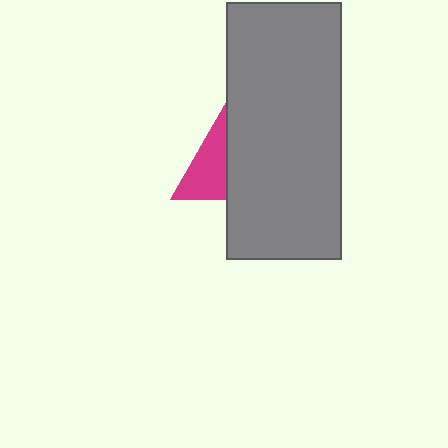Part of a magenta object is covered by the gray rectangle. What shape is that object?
It is a triangle.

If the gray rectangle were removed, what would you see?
You would see the complete magenta triangle.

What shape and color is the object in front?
The object in front is a gray rectangle.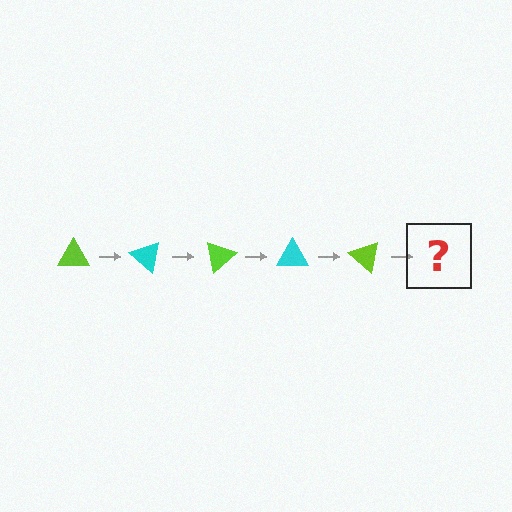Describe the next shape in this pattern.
It should be a cyan triangle, rotated 200 degrees from the start.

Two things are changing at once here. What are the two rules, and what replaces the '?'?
The two rules are that it rotates 40 degrees each step and the color cycles through lime and cyan. The '?' should be a cyan triangle, rotated 200 degrees from the start.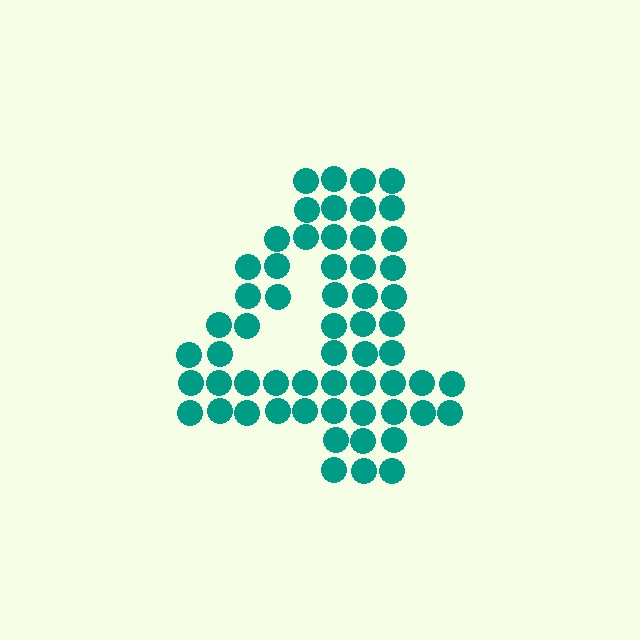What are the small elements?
The small elements are circles.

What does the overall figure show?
The overall figure shows the digit 4.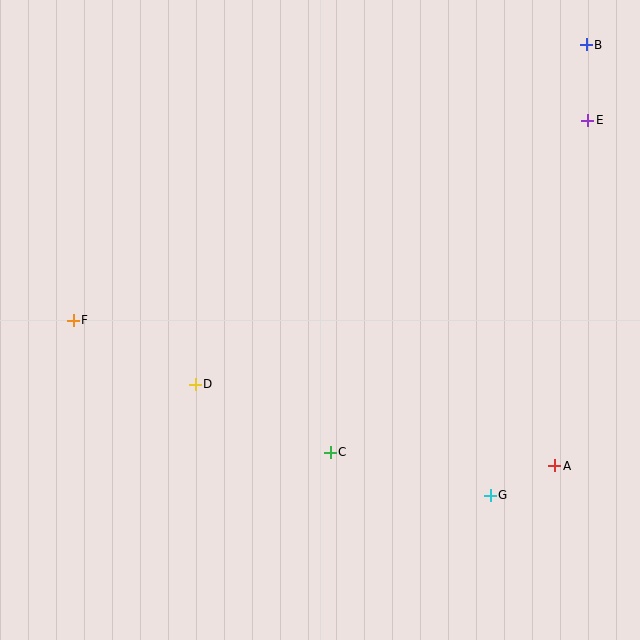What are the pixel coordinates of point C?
Point C is at (330, 452).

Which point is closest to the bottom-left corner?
Point D is closest to the bottom-left corner.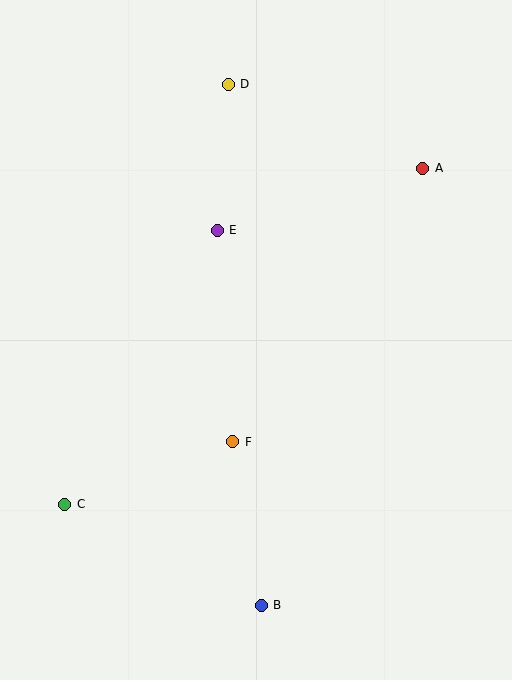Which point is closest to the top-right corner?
Point A is closest to the top-right corner.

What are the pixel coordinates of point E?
Point E is at (217, 230).